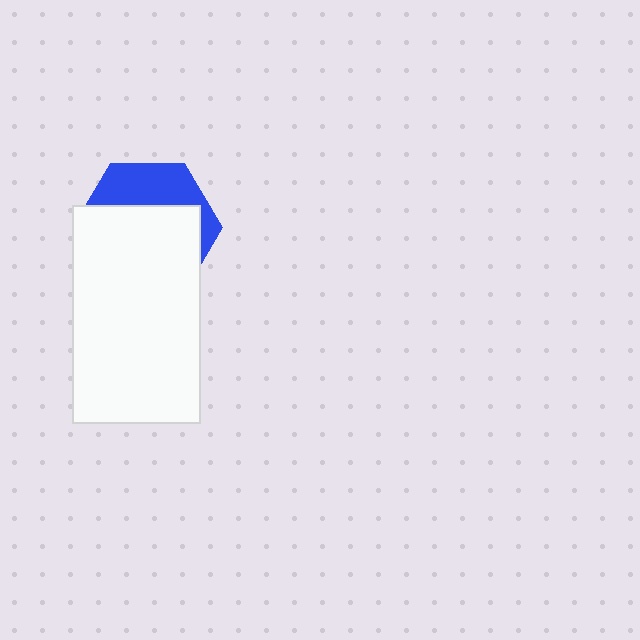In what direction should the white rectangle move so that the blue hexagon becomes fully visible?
The white rectangle should move down. That is the shortest direction to clear the overlap and leave the blue hexagon fully visible.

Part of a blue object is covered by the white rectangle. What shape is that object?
It is a hexagon.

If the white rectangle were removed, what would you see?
You would see the complete blue hexagon.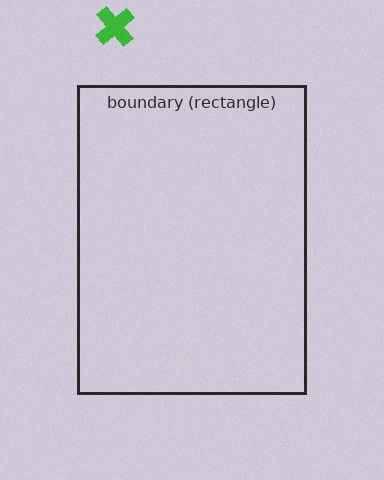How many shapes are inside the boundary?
0 inside, 1 outside.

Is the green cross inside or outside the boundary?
Outside.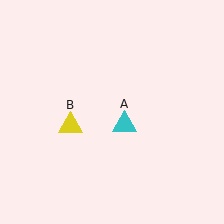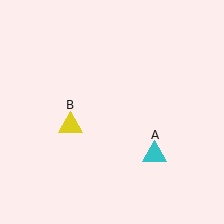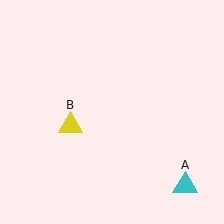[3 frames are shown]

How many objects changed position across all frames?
1 object changed position: cyan triangle (object A).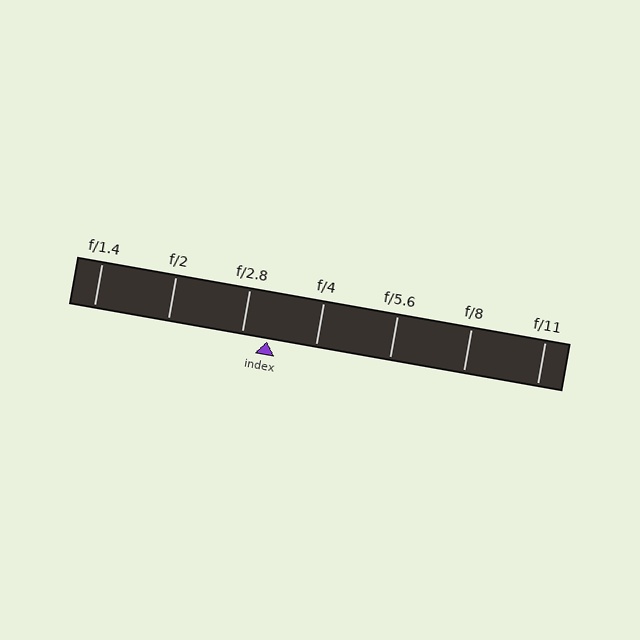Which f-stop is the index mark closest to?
The index mark is closest to f/2.8.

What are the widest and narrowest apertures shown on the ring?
The widest aperture shown is f/1.4 and the narrowest is f/11.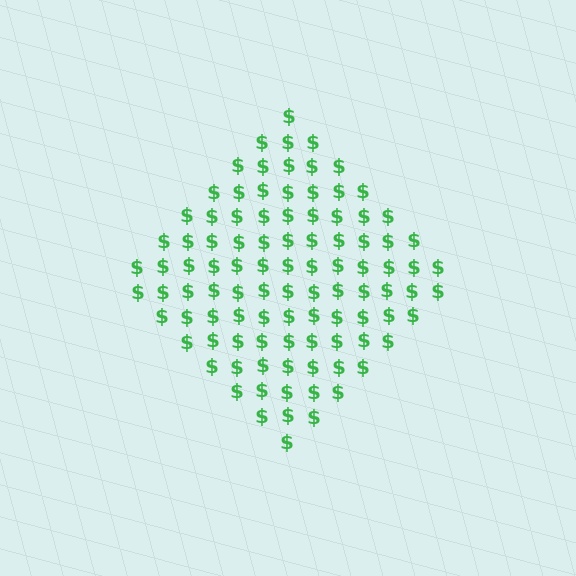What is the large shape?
The large shape is a diamond.